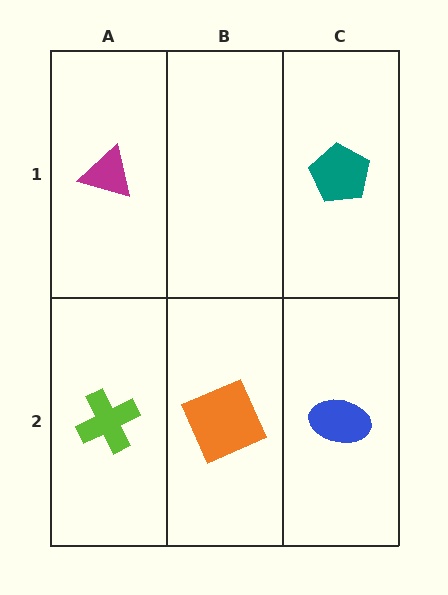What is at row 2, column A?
A lime cross.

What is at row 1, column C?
A teal pentagon.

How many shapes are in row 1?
2 shapes.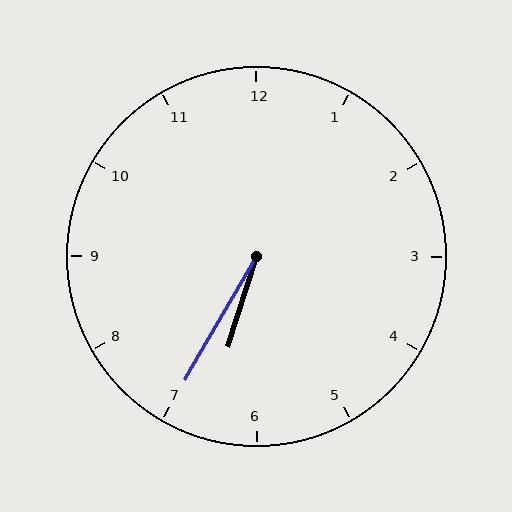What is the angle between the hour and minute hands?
Approximately 12 degrees.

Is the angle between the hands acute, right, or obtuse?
It is acute.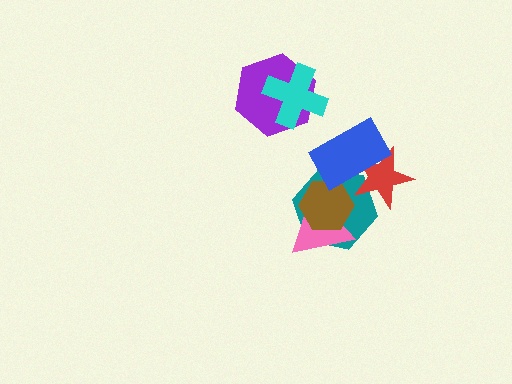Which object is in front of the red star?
The blue rectangle is in front of the red star.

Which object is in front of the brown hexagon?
The blue rectangle is in front of the brown hexagon.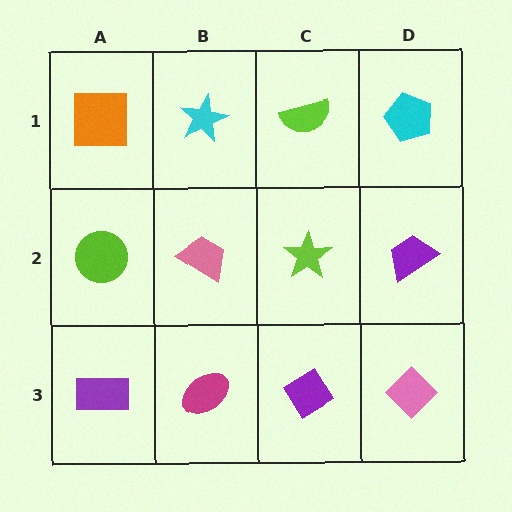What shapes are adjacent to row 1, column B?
A pink trapezoid (row 2, column B), an orange square (row 1, column A), a lime semicircle (row 1, column C).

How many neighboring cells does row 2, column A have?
3.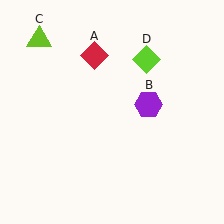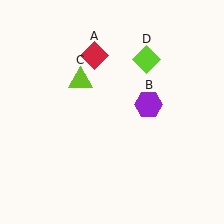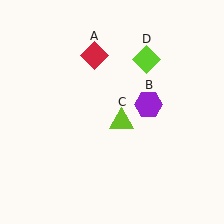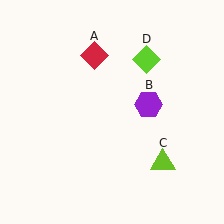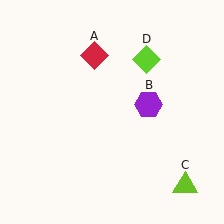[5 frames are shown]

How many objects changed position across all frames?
1 object changed position: lime triangle (object C).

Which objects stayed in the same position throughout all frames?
Red diamond (object A) and purple hexagon (object B) and lime diamond (object D) remained stationary.